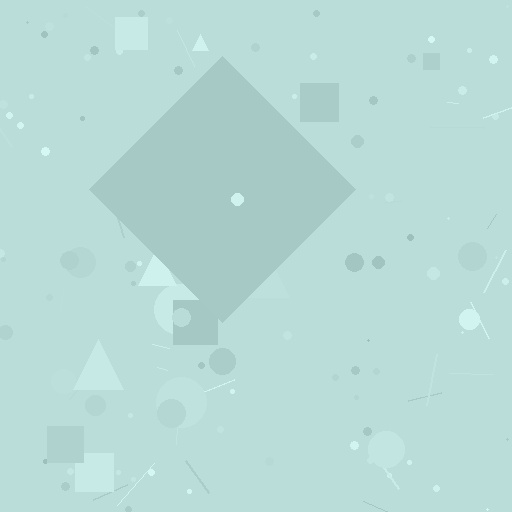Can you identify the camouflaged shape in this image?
The camouflaged shape is a diamond.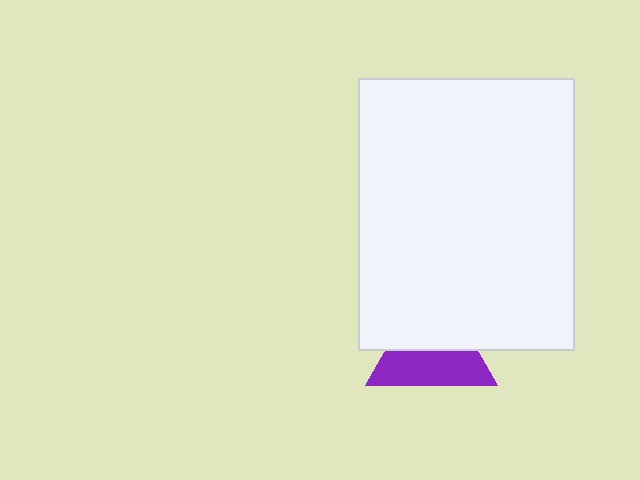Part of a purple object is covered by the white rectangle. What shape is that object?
It is a triangle.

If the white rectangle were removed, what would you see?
You would see the complete purple triangle.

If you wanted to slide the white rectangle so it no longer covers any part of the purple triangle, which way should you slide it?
Slide it up — that is the most direct way to separate the two shapes.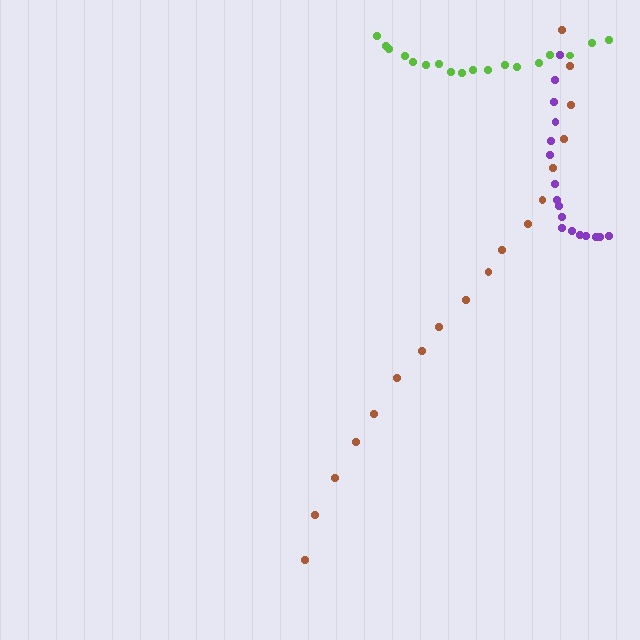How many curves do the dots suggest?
There are 3 distinct paths.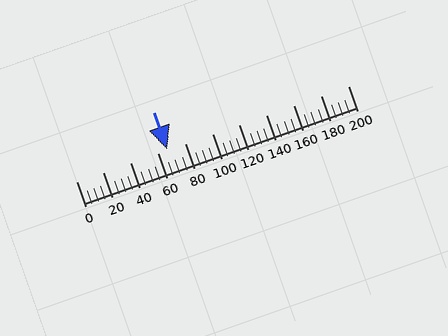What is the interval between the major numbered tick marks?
The major tick marks are spaced 20 units apart.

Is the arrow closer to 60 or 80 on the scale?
The arrow is closer to 60.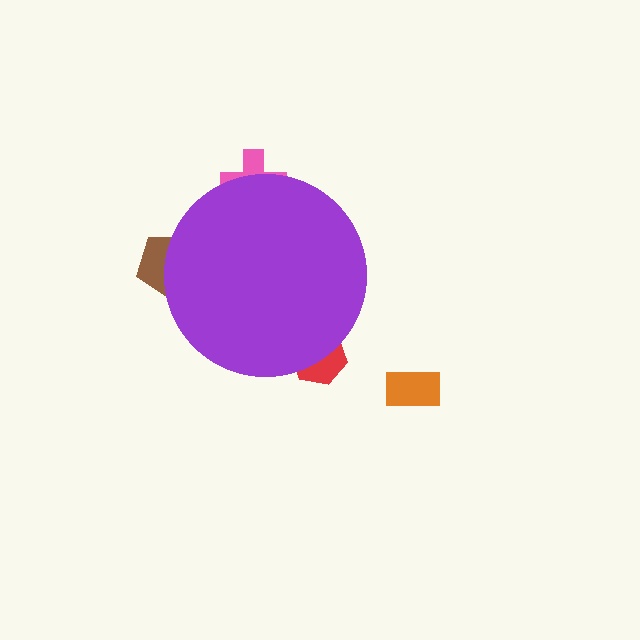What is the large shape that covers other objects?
A purple circle.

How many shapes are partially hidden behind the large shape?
3 shapes are partially hidden.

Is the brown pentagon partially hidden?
Yes, the brown pentagon is partially hidden behind the purple circle.